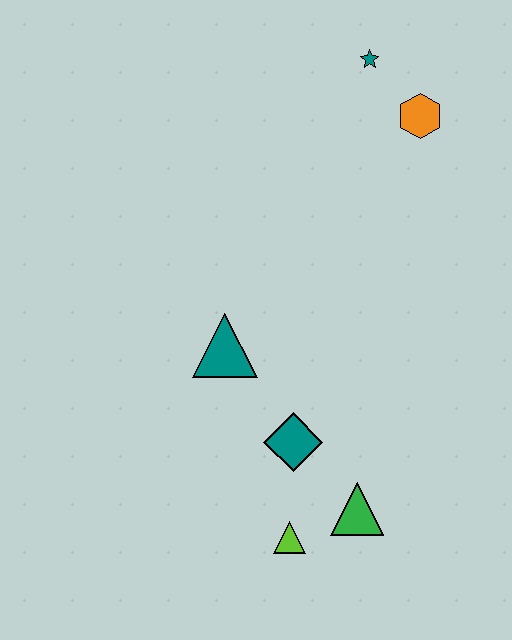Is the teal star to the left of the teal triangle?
No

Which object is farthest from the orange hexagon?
The lime triangle is farthest from the orange hexagon.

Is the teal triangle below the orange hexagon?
Yes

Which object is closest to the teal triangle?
The teal diamond is closest to the teal triangle.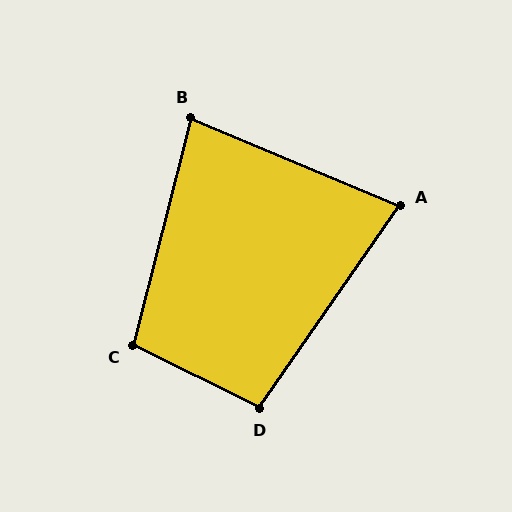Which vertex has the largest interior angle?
C, at approximately 102 degrees.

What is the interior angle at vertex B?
Approximately 82 degrees (acute).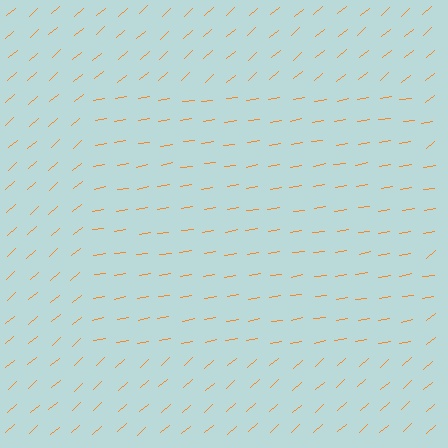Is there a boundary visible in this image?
Yes, there is a texture boundary formed by a change in line orientation.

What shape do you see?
I see a rectangle.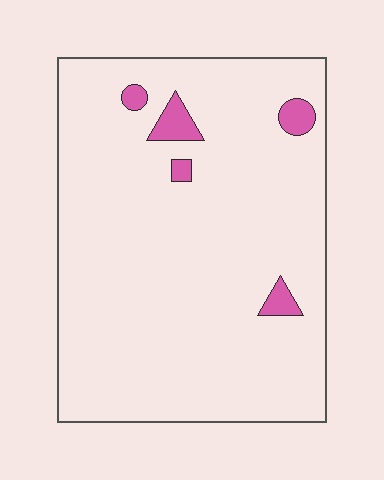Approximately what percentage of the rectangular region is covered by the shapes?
Approximately 5%.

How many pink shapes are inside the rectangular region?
5.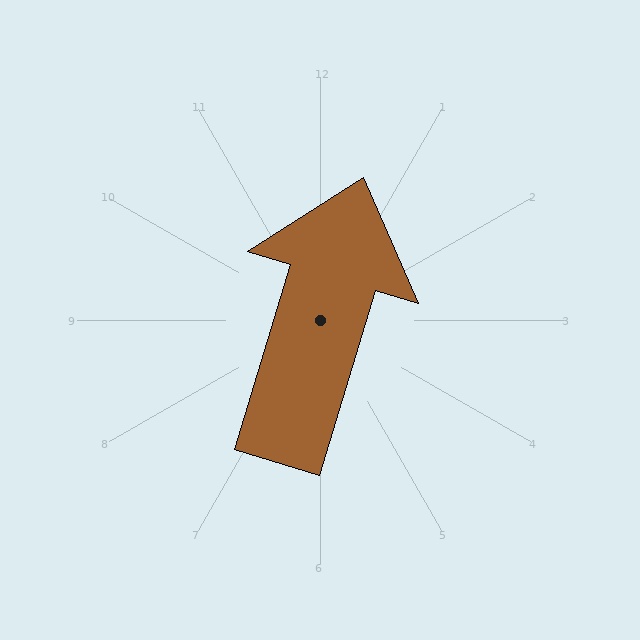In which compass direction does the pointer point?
North.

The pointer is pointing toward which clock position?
Roughly 1 o'clock.